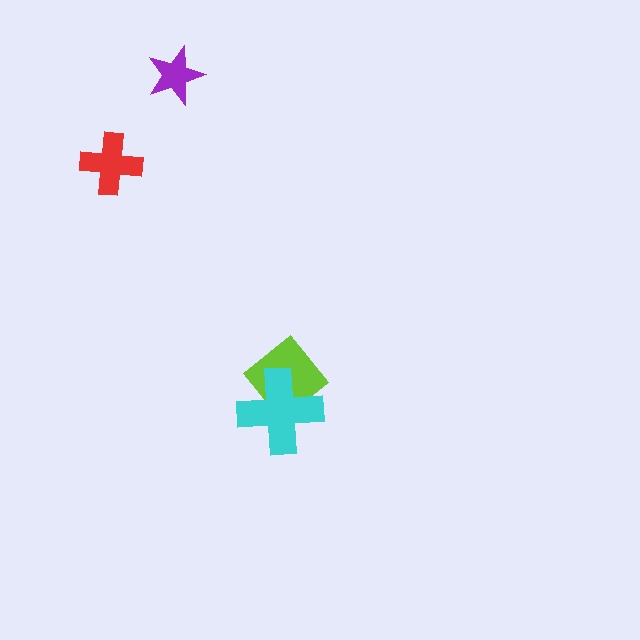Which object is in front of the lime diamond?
The cyan cross is in front of the lime diamond.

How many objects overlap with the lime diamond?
1 object overlaps with the lime diamond.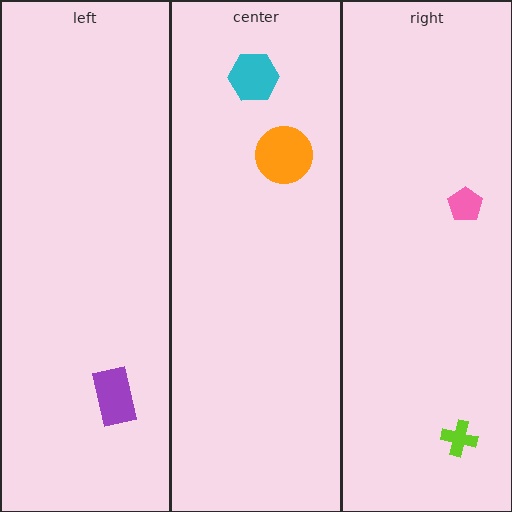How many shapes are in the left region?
1.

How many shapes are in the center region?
2.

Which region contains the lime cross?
The right region.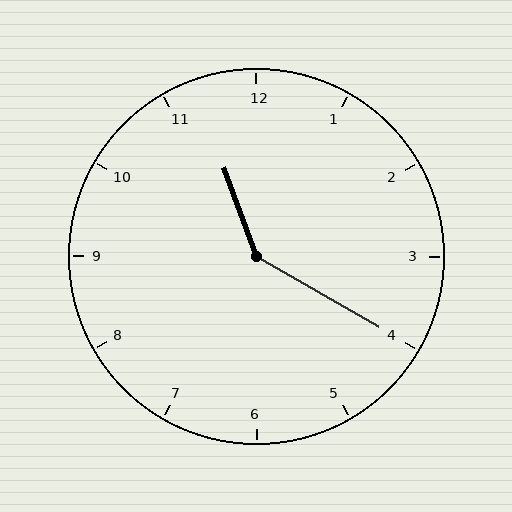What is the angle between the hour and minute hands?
Approximately 140 degrees.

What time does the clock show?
11:20.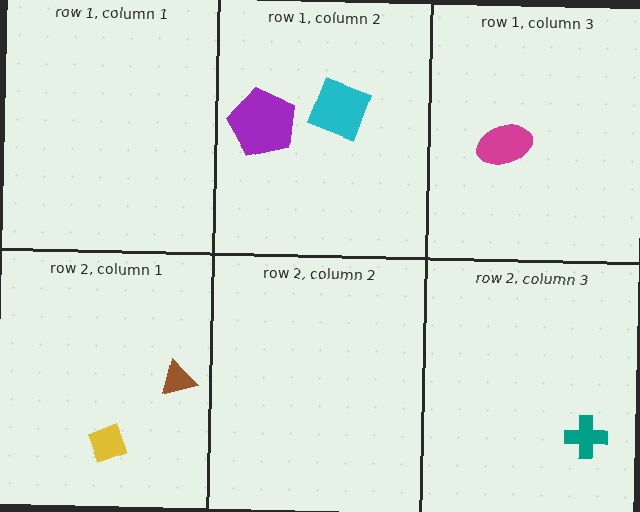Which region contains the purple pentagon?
The row 1, column 2 region.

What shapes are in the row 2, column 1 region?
The yellow diamond, the brown triangle.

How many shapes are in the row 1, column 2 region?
2.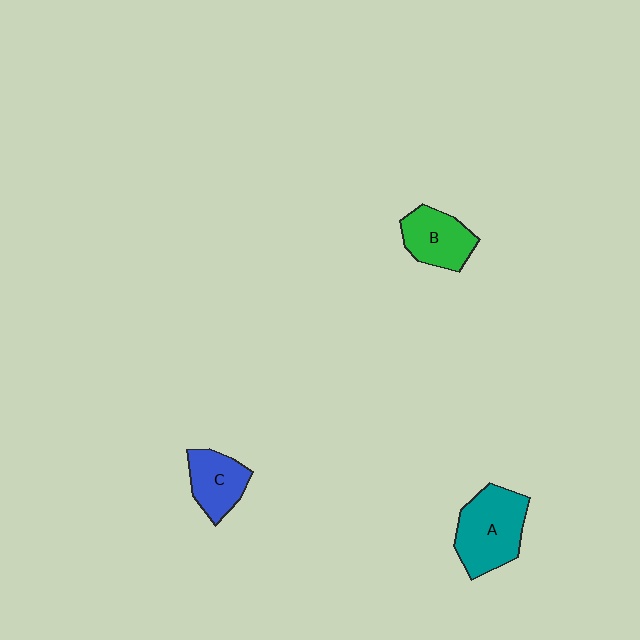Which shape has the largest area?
Shape A (teal).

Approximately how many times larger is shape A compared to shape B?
Approximately 1.4 times.